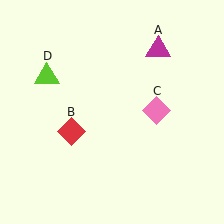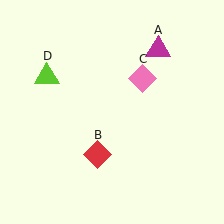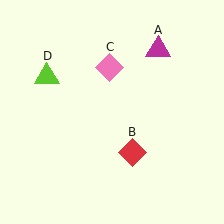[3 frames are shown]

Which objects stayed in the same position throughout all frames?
Magenta triangle (object A) and lime triangle (object D) remained stationary.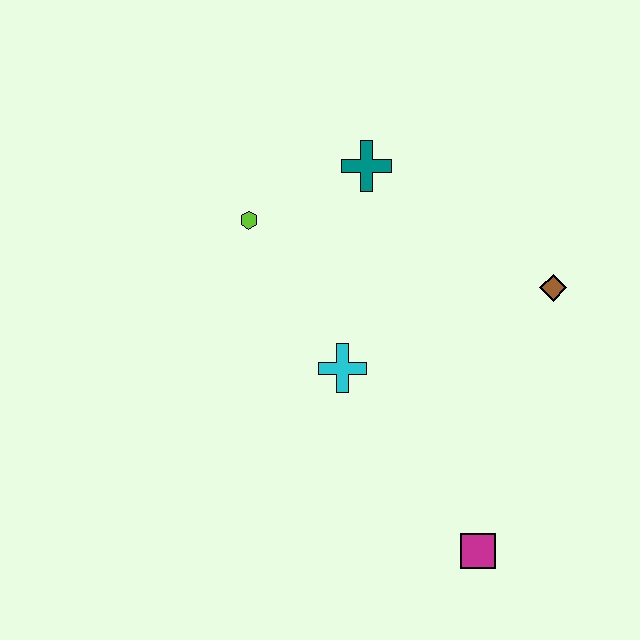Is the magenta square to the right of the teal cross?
Yes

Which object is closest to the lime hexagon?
The teal cross is closest to the lime hexagon.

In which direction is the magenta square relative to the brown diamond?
The magenta square is below the brown diamond.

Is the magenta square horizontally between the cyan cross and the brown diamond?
Yes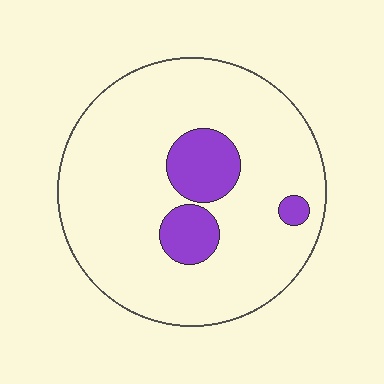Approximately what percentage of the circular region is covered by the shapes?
Approximately 15%.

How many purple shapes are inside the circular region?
3.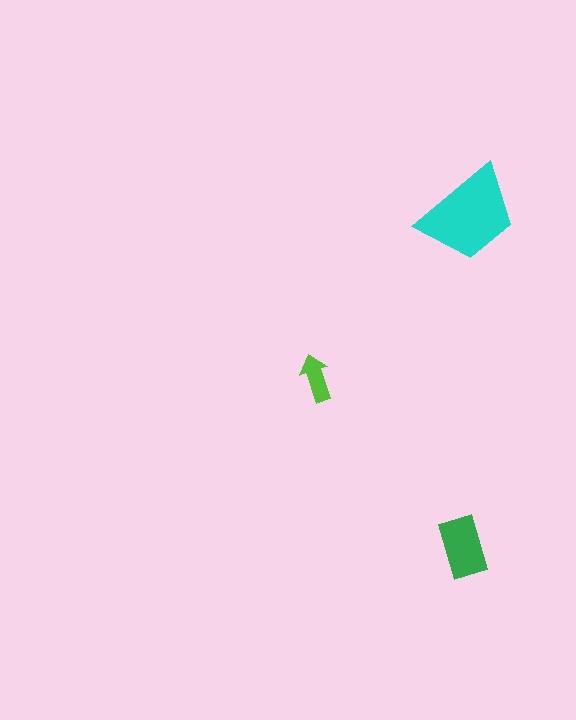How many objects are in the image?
There are 3 objects in the image.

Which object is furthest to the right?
The cyan trapezoid is rightmost.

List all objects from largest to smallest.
The cyan trapezoid, the green rectangle, the lime arrow.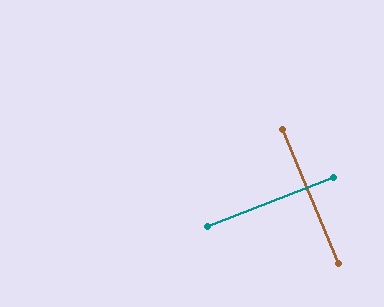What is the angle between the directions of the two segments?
Approximately 88 degrees.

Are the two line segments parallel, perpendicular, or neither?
Perpendicular — they meet at approximately 88°.